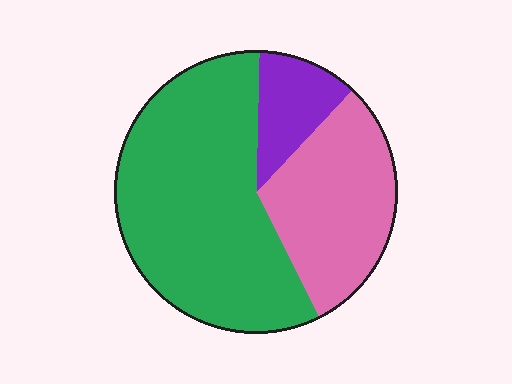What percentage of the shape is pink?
Pink takes up between a sixth and a third of the shape.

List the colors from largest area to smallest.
From largest to smallest: green, pink, purple.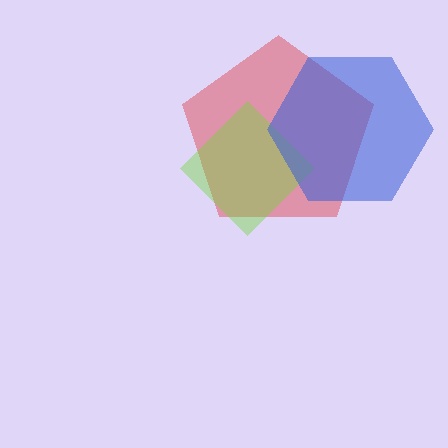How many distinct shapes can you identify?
There are 3 distinct shapes: a red pentagon, a lime diamond, a blue hexagon.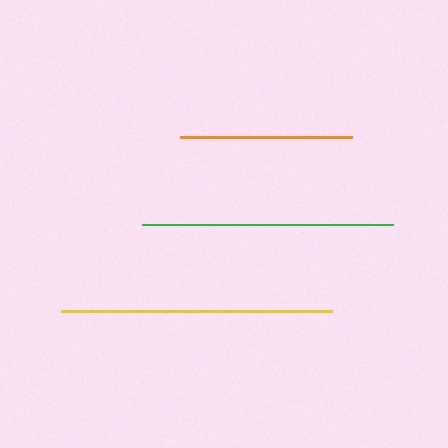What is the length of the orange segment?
The orange segment is approximately 173 pixels long.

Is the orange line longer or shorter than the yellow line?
The yellow line is longer than the orange line.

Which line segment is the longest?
The yellow line is the longest at approximately 272 pixels.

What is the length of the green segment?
The green segment is approximately 251 pixels long.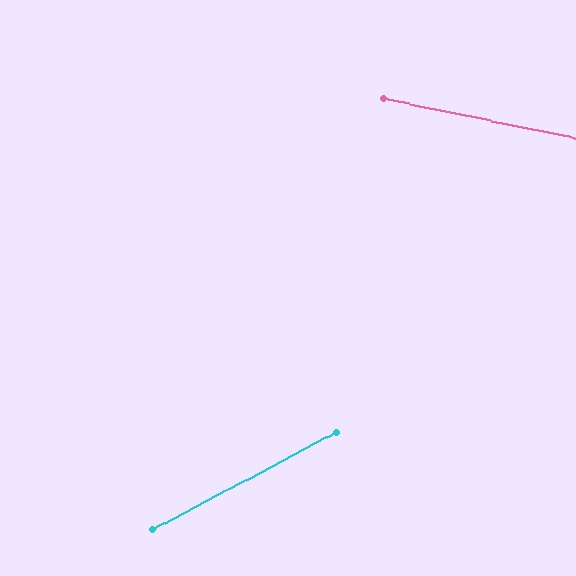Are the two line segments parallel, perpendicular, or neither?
Neither parallel nor perpendicular — they differ by about 40°.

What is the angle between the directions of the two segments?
Approximately 40 degrees.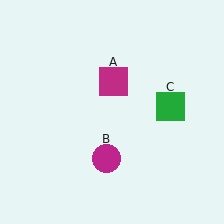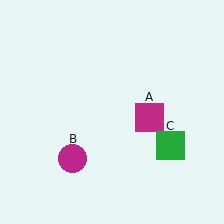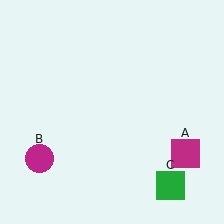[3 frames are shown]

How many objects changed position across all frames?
3 objects changed position: magenta square (object A), magenta circle (object B), green square (object C).